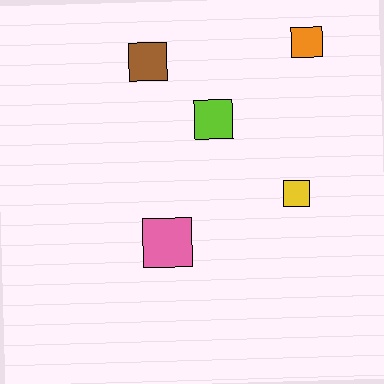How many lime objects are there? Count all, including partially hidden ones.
There is 1 lime object.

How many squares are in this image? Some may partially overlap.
There are 5 squares.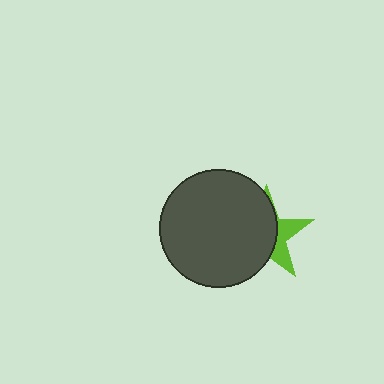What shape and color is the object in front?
The object in front is a dark gray circle.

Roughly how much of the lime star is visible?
A small part of it is visible (roughly 33%).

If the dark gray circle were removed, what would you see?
You would see the complete lime star.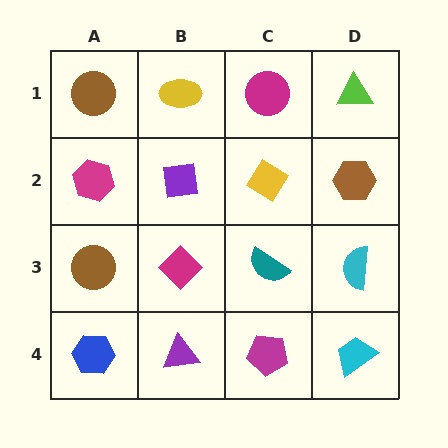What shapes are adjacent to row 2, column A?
A brown circle (row 1, column A), a brown circle (row 3, column A), a purple square (row 2, column B).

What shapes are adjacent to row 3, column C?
A yellow diamond (row 2, column C), a magenta pentagon (row 4, column C), a magenta diamond (row 3, column B), a cyan semicircle (row 3, column D).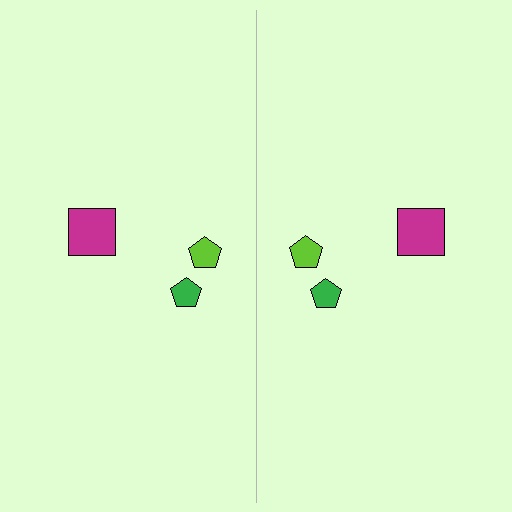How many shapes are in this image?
There are 6 shapes in this image.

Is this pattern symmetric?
Yes, this pattern has bilateral (reflection) symmetry.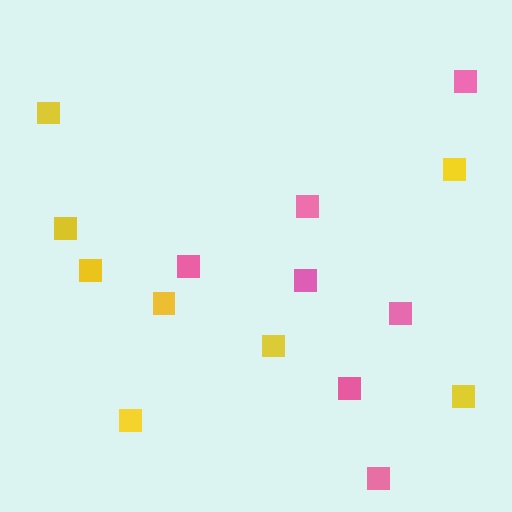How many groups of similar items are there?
There are 2 groups: one group of pink squares (7) and one group of yellow squares (8).